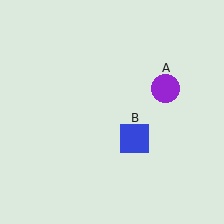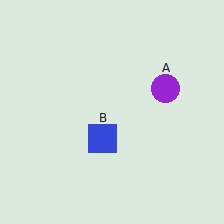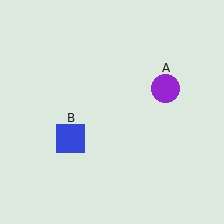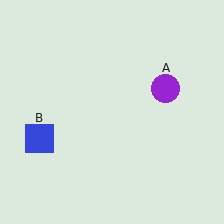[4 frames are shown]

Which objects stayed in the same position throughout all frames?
Purple circle (object A) remained stationary.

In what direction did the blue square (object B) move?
The blue square (object B) moved left.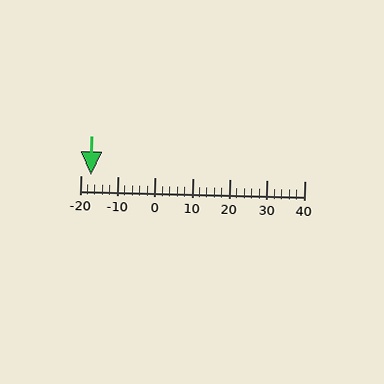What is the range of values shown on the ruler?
The ruler shows values from -20 to 40.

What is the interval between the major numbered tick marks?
The major tick marks are spaced 10 units apart.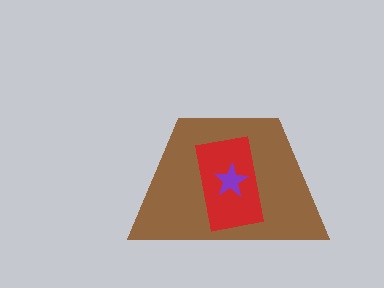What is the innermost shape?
The purple star.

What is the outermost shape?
The brown trapezoid.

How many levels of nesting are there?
3.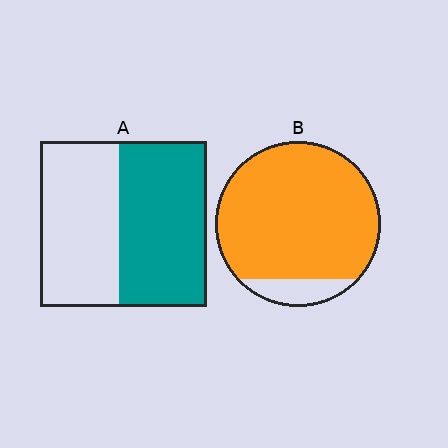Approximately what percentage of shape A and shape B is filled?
A is approximately 55% and B is approximately 90%.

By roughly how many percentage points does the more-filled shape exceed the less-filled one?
By roughly 35 percentage points (B over A).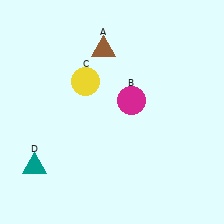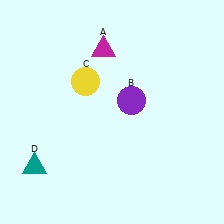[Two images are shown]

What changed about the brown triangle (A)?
In Image 1, A is brown. In Image 2, it changed to magenta.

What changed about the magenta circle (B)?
In Image 1, B is magenta. In Image 2, it changed to purple.